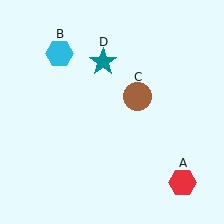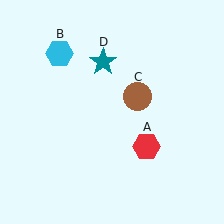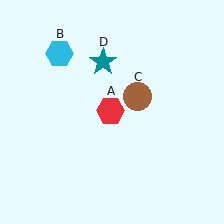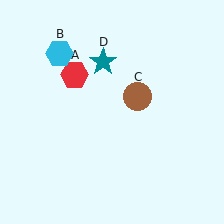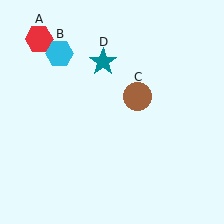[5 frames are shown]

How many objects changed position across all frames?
1 object changed position: red hexagon (object A).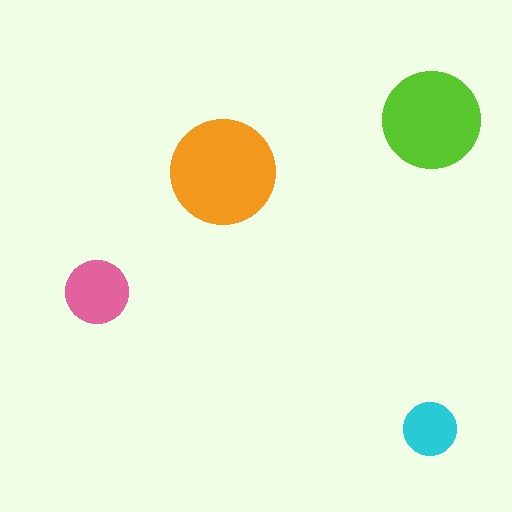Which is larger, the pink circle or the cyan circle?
The pink one.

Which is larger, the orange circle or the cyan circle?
The orange one.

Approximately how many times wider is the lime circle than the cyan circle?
About 2 times wider.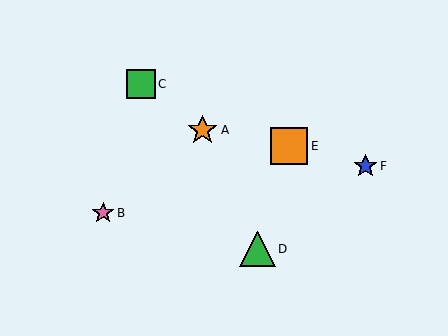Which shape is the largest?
The orange square (labeled E) is the largest.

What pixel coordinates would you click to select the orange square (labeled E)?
Click at (289, 146) to select the orange square E.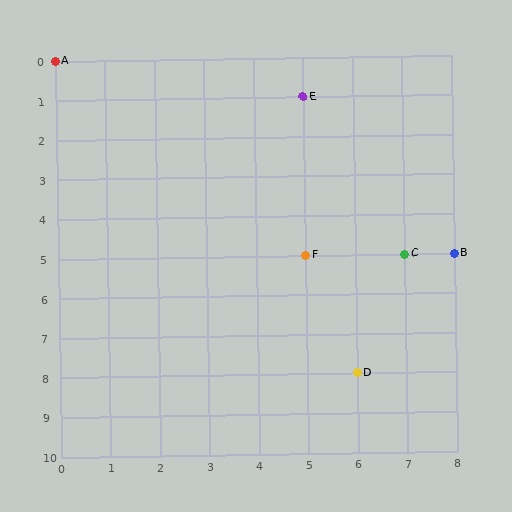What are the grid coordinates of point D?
Point D is at grid coordinates (6, 8).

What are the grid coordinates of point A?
Point A is at grid coordinates (0, 0).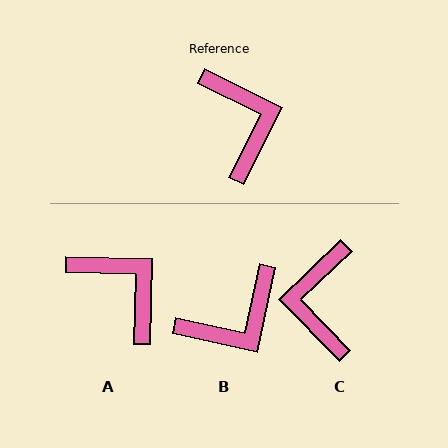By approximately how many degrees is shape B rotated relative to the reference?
Approximately 75 degrees clockwise.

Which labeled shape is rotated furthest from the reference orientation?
C, about 161 degrees away.